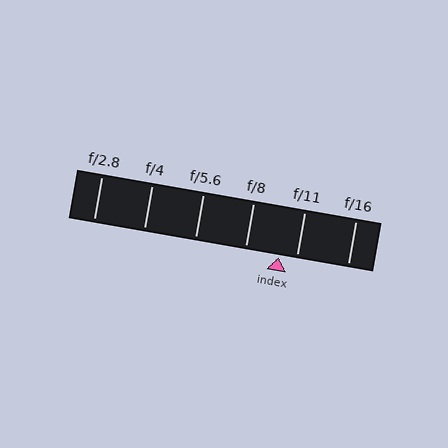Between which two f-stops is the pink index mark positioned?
The index mark is between f/8 and f/11.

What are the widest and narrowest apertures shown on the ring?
The widest aperture shown is f/2.8 and the narrowest is f/16.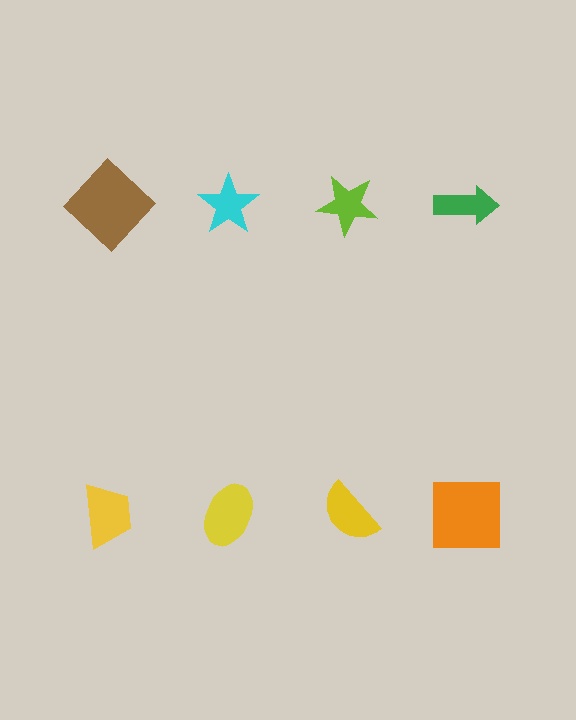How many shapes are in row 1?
4 shapes.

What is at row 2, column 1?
A yellow trapezoid.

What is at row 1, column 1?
A brown diamond.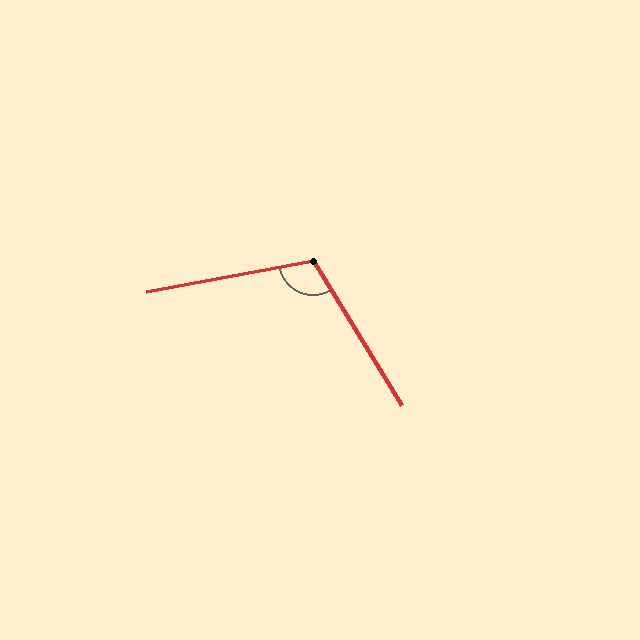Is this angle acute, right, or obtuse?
It is obtuse.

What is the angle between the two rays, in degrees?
Approximately 111 degrees.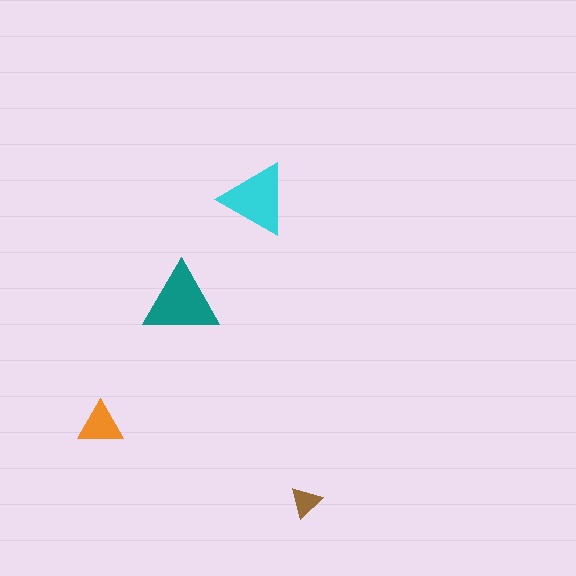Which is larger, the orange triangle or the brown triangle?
The orange one.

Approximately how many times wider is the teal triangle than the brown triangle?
About 2.5 times wider.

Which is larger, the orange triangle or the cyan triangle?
The cyan one.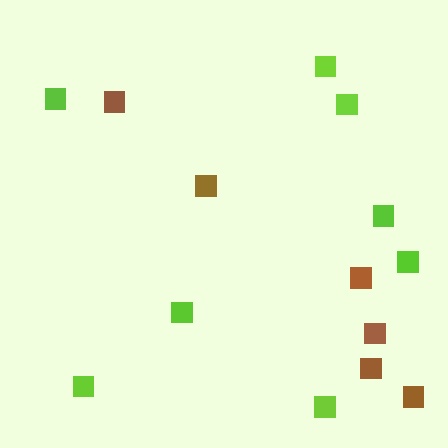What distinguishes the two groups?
There are 2 groups: one group of brown squares (6) and one group of lime squares (8).